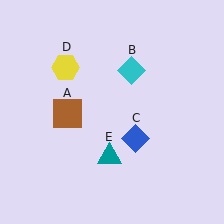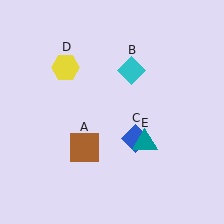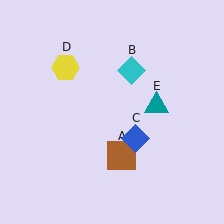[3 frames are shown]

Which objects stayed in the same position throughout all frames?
Cyan diamond (object B) and blue diamond (object C) and yellow hexagon (object D) remained stationary.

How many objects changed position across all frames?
2 objects changed position: brown square (object A), teal triangle (object E).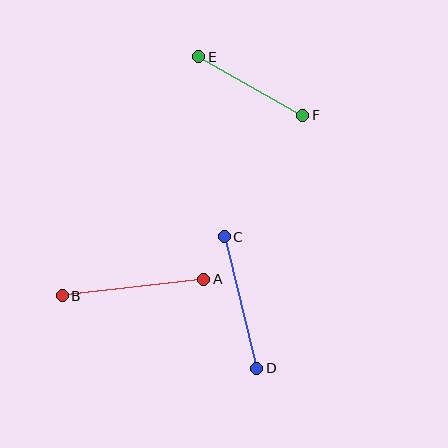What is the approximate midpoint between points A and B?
The midpoint is at approximately (133, 288) pixels.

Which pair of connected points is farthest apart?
Points A and B are farthest apart.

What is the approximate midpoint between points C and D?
The midpoint is at approximately (240, 302) pixels.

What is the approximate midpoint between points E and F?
The midpoint is at approximately (251, 86) pixels.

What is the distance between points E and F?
The distance is approximately 119 pixels.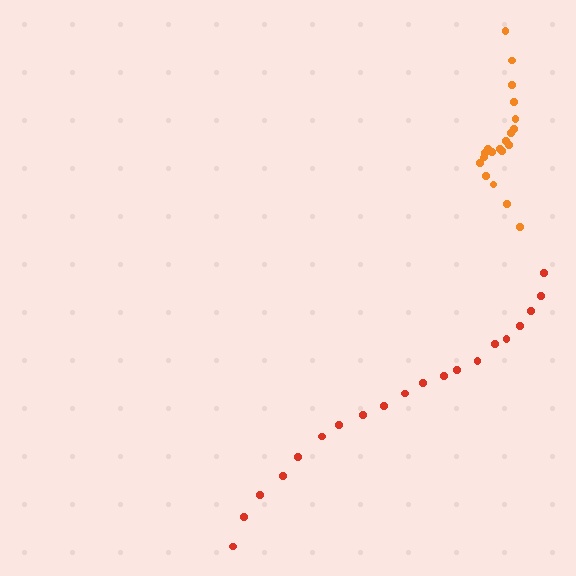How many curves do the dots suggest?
There are 2 distinct paths.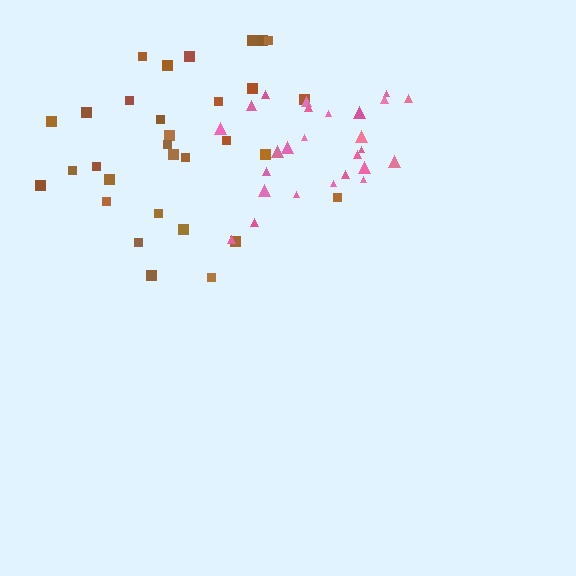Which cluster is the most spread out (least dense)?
Brown.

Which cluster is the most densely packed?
Pink.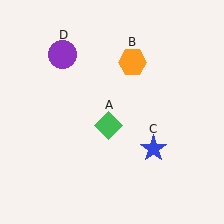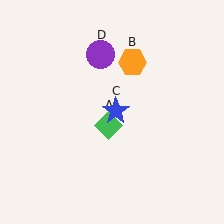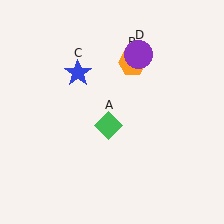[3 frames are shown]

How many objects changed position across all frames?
2 objects changed position: blue star (object C), purple circle (object D).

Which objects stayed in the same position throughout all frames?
Green diamond (object A) and orange hexagon (object B) remained stationary.